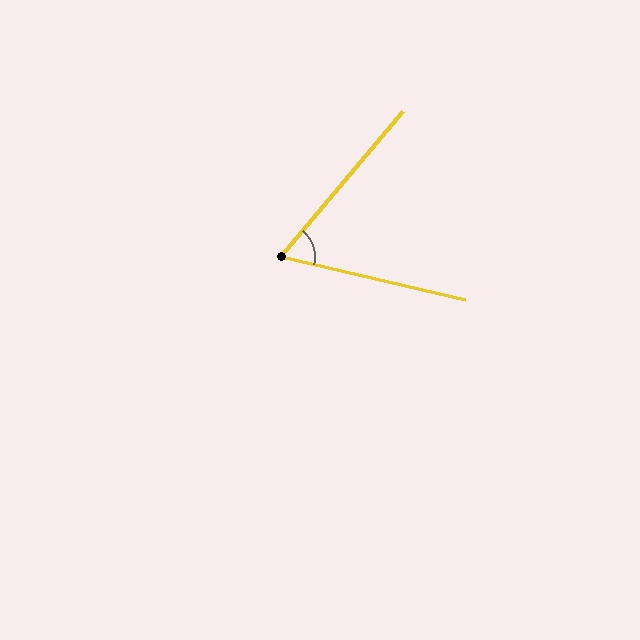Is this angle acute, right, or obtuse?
It is acute.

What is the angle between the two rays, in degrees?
Approximately 63 degrees.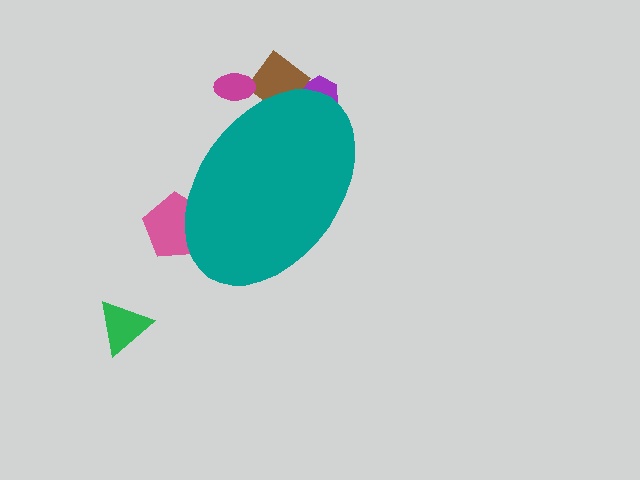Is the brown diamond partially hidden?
Yes, the brown diamond is partially hidden behind the teal ellipse.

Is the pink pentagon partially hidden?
Yes, the pink pentagon is partially hidden behind the teal ellipse.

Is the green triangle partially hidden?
No, the green triangle is fully visible.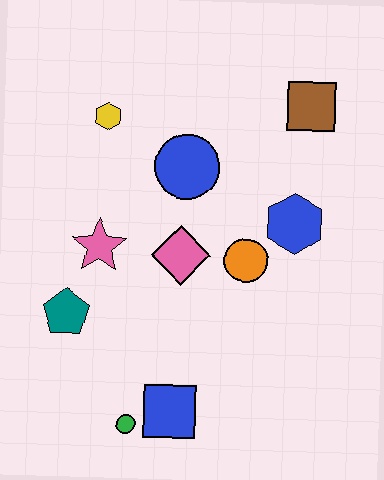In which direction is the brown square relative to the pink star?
The brown square is to the right of the pink star.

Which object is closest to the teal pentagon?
The pink star is closest to the teal pentagon.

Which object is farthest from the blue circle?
The green circle is farthest from the blue circle.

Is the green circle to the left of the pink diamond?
Yes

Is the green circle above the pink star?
No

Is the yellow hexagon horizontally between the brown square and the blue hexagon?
No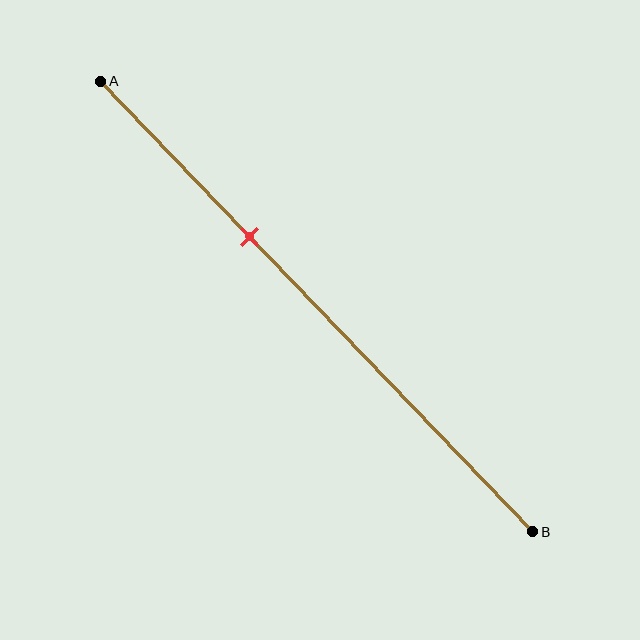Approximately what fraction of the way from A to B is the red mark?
The red mark is approximately 35% of the way from A to B.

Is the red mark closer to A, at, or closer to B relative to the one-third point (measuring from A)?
The red mark is approximately at the one-third point of segment AB.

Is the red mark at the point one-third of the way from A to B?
Yes, the mark is approximately at the one-third point.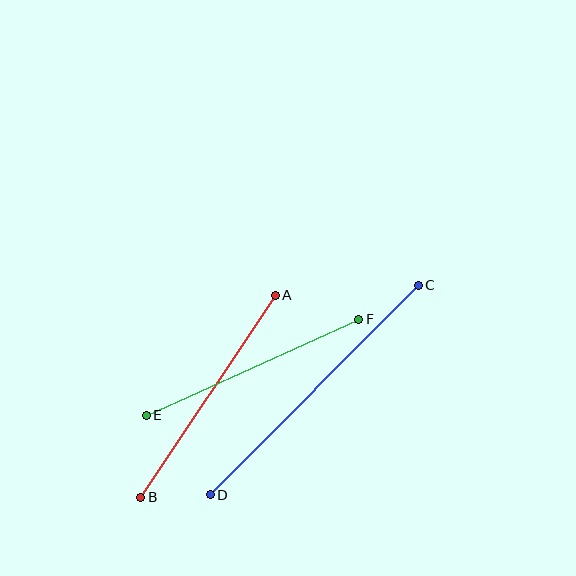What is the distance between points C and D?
The distance is approximately 295 pixels.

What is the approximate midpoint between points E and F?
The midpoint is at approximately (253, 367) pixels.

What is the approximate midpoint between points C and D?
The midpoint is at approximately (314, 390) pixels.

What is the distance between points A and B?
The distance is approximately 242 pixels.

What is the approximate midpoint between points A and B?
The midpoint is at approximately (208, 396) pixels.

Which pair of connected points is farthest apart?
Points C and D are farthest apart.